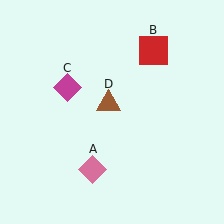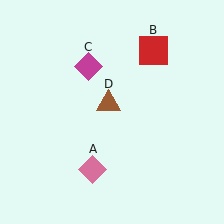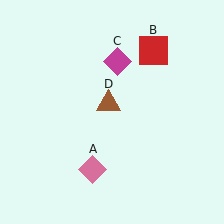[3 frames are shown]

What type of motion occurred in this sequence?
The magenta diamond (object C) rotated clockwise around the center of the scene.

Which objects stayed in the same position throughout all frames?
Pink diamond (object A) and red square (object B) and brown triangle (object D) remained stationary.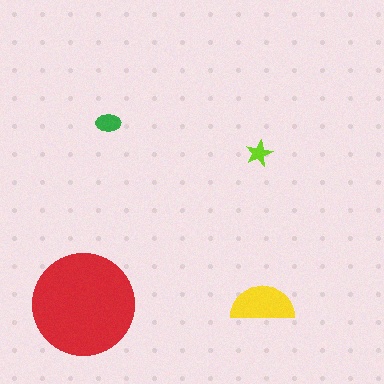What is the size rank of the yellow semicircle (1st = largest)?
2nd.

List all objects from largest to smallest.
The red circle, the yellow semicircle, the green ellipse, the lime star.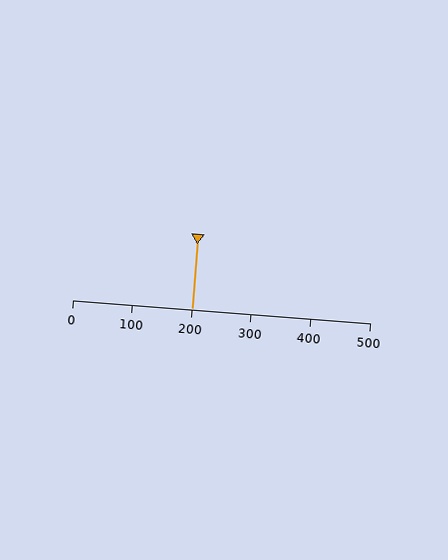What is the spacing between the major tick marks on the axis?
The major ticks are spaced 100 apart.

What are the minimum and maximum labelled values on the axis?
The axis runs from 0 to 500.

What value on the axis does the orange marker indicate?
The marker indicates approximately 200.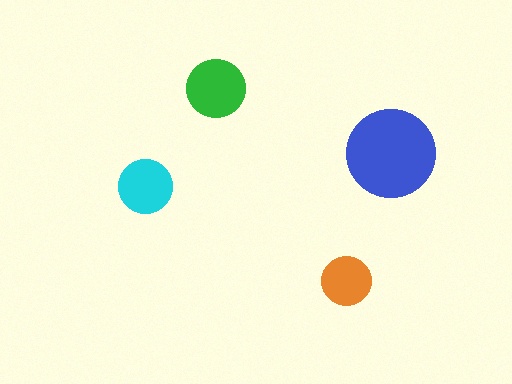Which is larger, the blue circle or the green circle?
The blue one.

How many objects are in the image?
There are 4 objects in the image.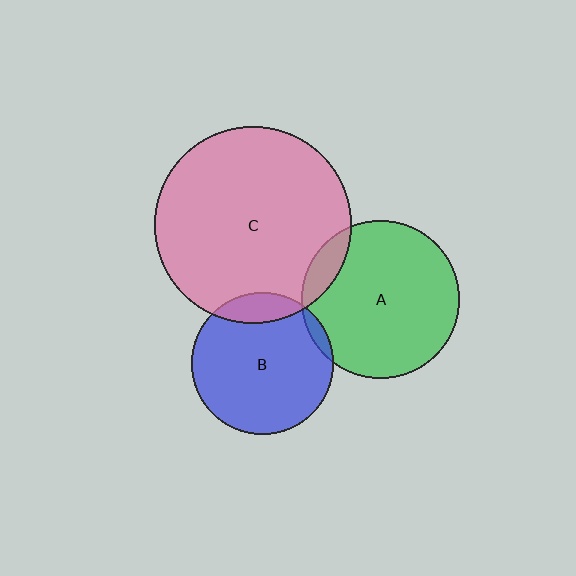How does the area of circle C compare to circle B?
Approximately 1.9 times.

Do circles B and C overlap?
Yes.